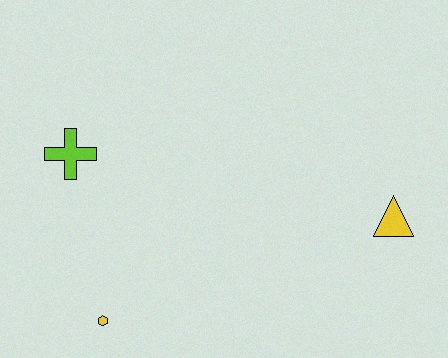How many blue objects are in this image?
There are no blue objects.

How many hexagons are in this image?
There is 1 hexagon.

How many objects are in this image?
There are 3 objects.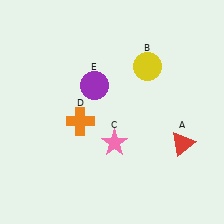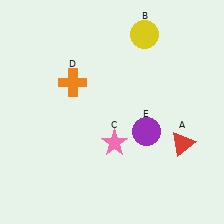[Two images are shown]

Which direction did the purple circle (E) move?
The purple circle (E) moved right.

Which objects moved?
The objects that moved are: the yellow circle (B), the orange cross (D), the purple circle (E).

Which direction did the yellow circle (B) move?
The yellow circle (B) moved up.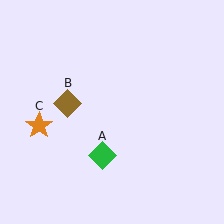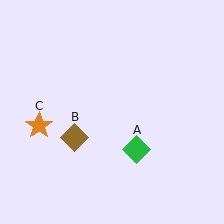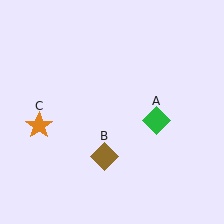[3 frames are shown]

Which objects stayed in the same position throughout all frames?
Orange star (object C) remained stationary.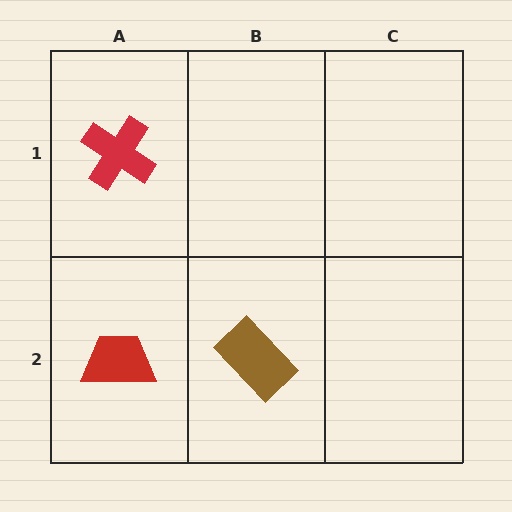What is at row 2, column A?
A red trapezoid.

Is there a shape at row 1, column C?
No, that cell is empty.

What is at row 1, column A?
A red cross.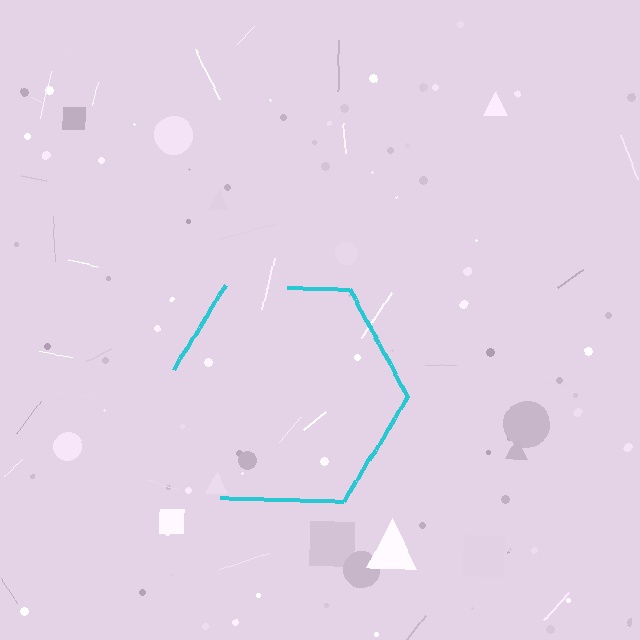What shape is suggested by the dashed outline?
The dashed outline suggests a hexagon.